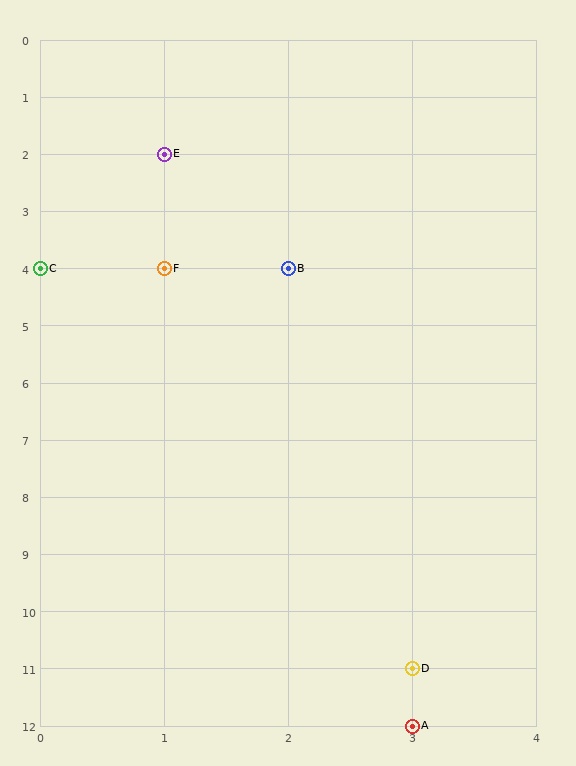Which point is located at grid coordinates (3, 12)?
Point A is at (3, 12).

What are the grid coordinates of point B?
Point B is at grid coordinates (2, 4).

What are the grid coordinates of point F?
Point F is at grid coordinates (1, 4).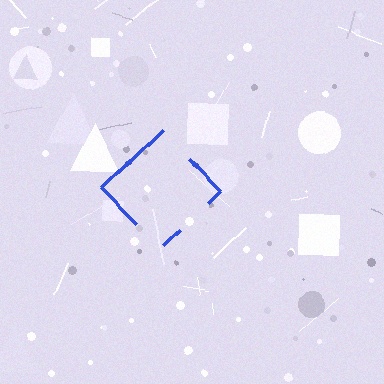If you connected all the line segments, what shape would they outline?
They would outline a diamond.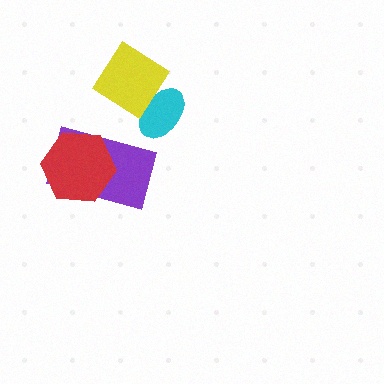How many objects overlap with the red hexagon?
1 object overlaps with the red hexagon.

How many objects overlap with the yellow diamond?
1 object overlaps with the yellow diamond.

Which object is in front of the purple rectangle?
The red hexagon is in front of the purple rectangle.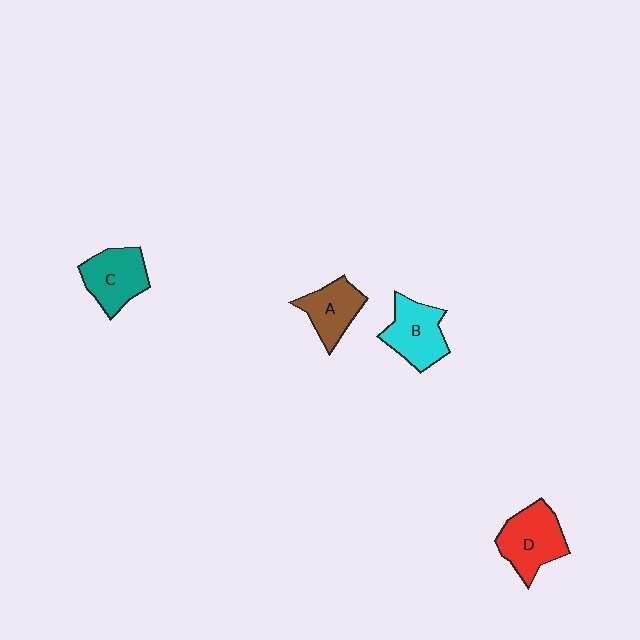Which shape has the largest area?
Shape D (red).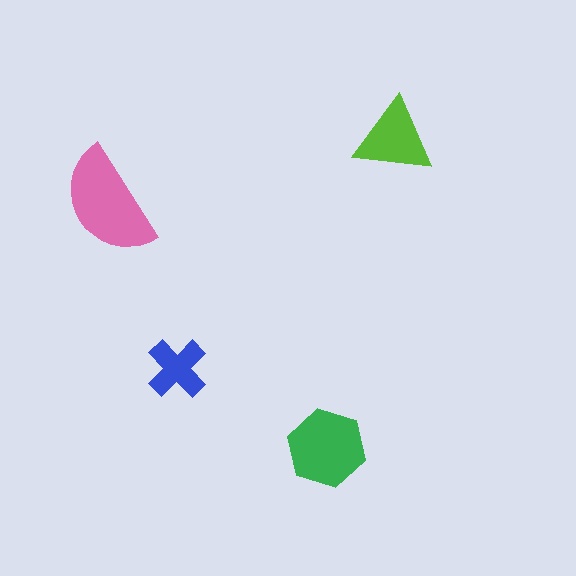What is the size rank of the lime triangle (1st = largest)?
3rd.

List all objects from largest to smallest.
The pink semicircle, the green hexagon, the lime triangle, the blue cross.